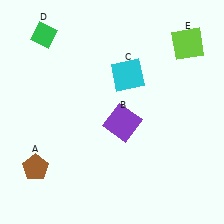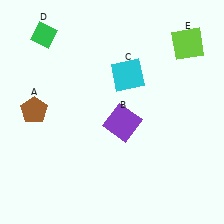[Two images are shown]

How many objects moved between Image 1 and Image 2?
1 object moved between the two images.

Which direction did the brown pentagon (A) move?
The brown pentagon (A) moved up.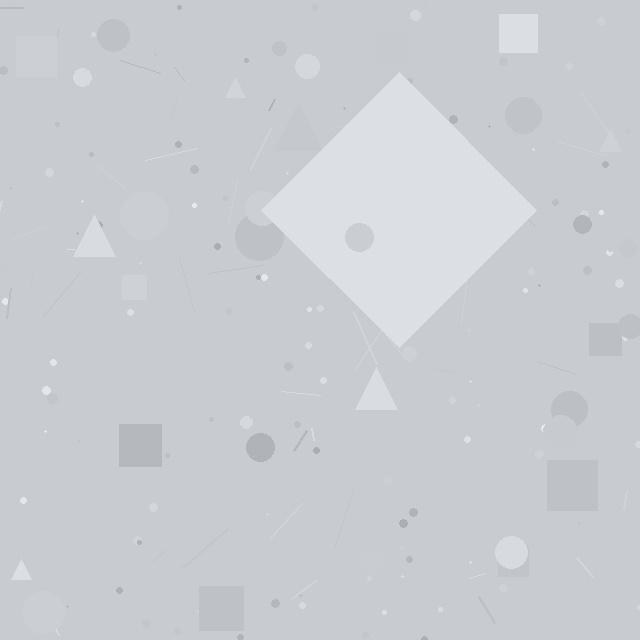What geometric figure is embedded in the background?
A diamond is embedded in the background.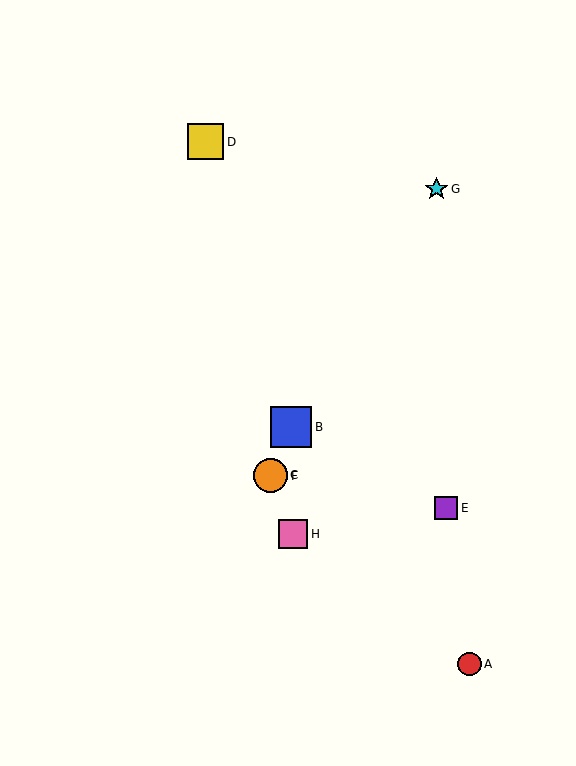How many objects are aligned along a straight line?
3 objects (B, C, F) are aligned along a straight line.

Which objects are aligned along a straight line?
Objects B, C, F are aligned along a straight line.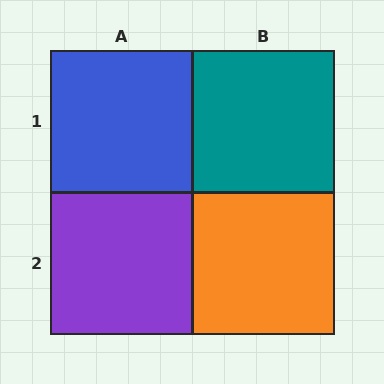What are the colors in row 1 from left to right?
Blue, teal.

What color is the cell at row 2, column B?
Orange.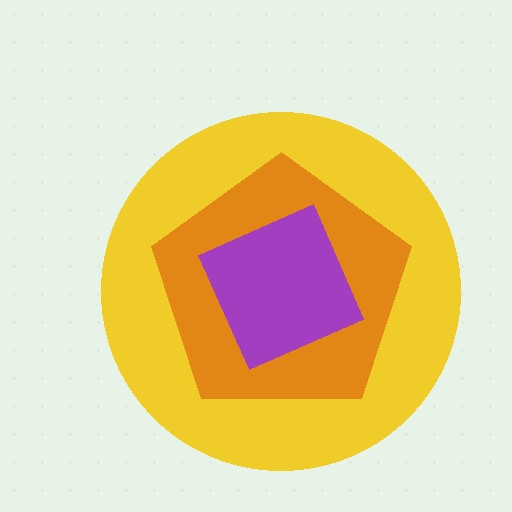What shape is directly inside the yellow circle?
The orange pentagon.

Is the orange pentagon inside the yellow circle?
Yes.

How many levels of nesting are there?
3.